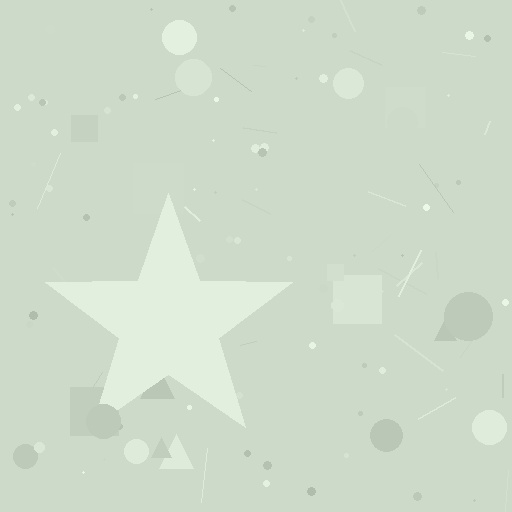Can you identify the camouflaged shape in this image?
The camouflaged shape is a star.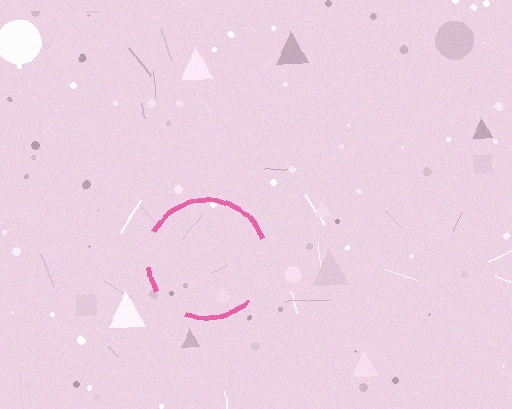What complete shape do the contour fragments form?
The contour fragments form a circle.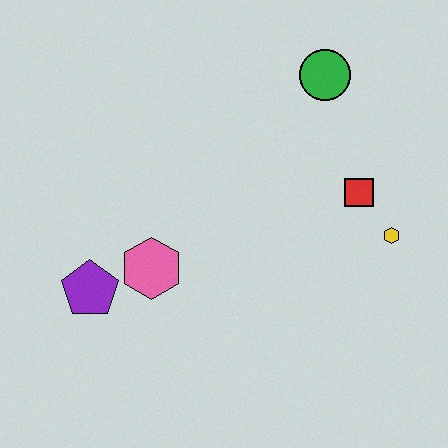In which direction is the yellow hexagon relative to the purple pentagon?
The yellow hexagon is to the right of the purple pentagon.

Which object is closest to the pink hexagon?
The purple pentagon is closest to the pink hexagon.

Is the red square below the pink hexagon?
No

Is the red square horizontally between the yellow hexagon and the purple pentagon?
Yes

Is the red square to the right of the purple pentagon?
Yes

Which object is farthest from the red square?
The purple pentagon is farthest from the red square.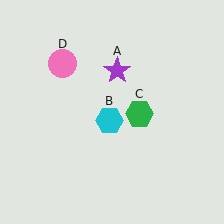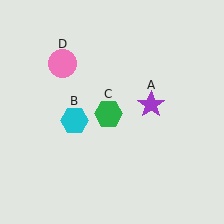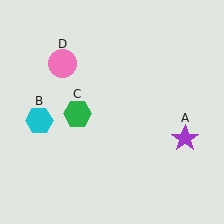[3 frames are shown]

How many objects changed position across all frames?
3 objects changed position: purple star (object A), cyan hexagon (object B), green hexagon (object C).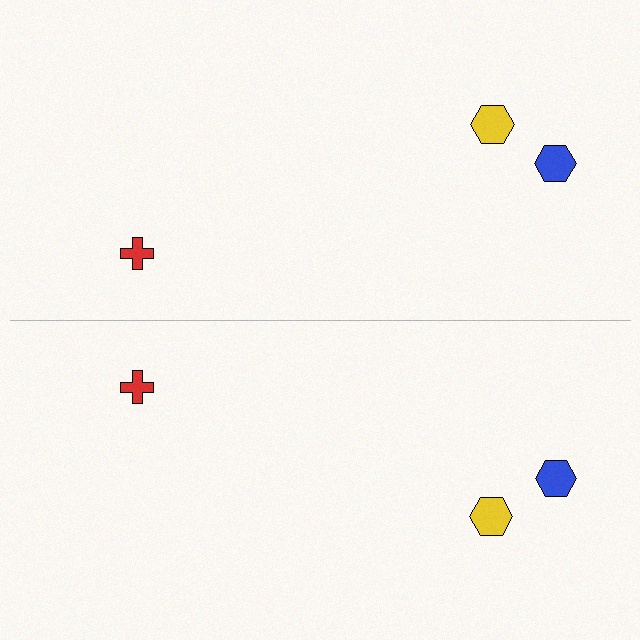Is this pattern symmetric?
Yes, this pattern has bilateral (reflection) symmetry.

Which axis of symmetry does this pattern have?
The pattern has a horizontal axis of symmetry running through the center of the image.